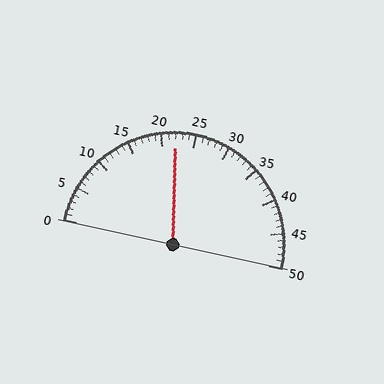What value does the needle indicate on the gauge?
The needle indicates approximately 22.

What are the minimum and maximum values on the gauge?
The gauge ranges from 0 to 50.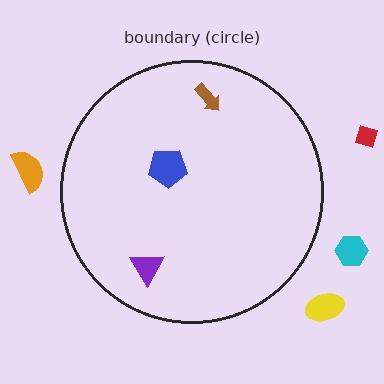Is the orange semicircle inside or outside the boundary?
Outside.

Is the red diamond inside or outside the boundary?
Outside.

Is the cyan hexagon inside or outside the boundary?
Outside.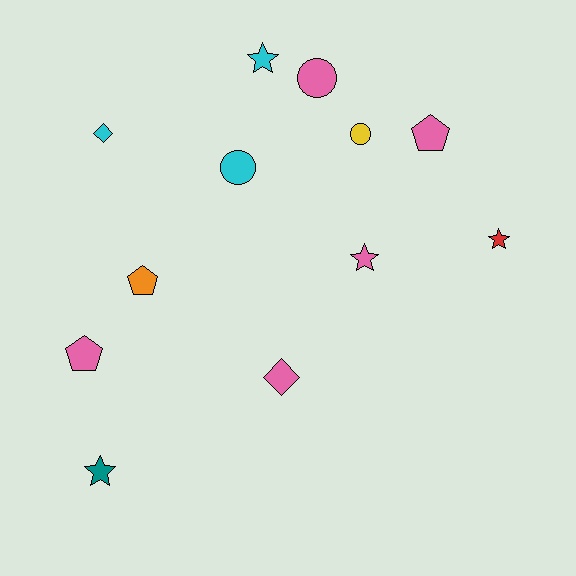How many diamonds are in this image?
There are 2 diamonds.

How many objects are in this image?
There are 12 objects.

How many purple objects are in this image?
There are no purple objects.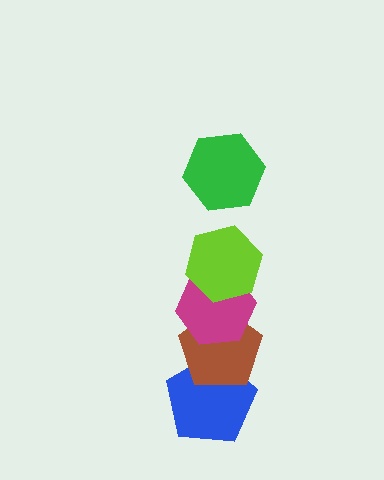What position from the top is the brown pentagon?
The brown pentagon is 4th from the top.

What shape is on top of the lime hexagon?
The green hexagon is on top of the lime hexagon.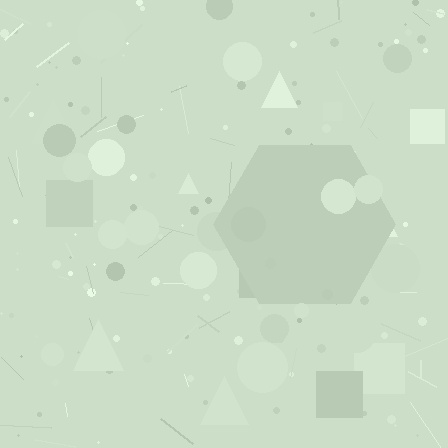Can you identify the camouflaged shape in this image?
The camouflaged shape is a hexagon.